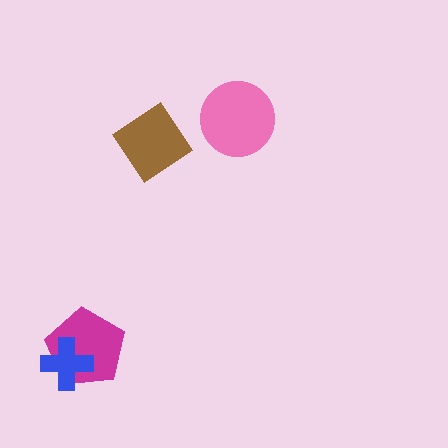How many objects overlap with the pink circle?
0 objects overlap with the pink circle.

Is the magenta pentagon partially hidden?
Yes, it is partially covered by another shape.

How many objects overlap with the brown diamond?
0 objects overlap with the brown diamond.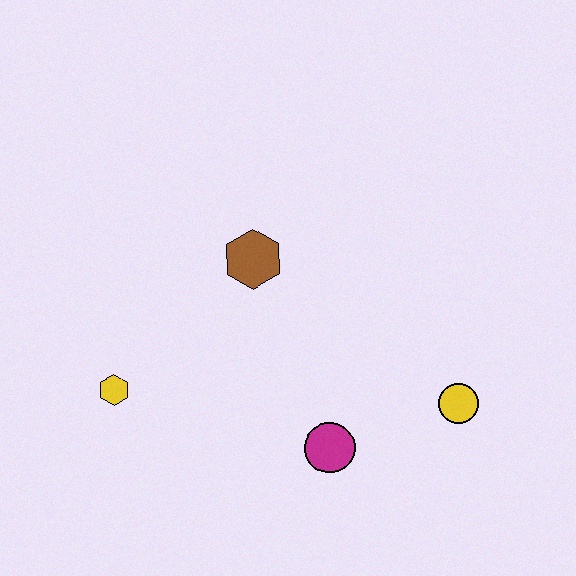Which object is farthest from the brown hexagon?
The yellow circle is farthest from the brown hexagon.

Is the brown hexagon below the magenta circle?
No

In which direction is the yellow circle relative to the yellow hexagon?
The yellow circle is to the right of the yellow hexagon.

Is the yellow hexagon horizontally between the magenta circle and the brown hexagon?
No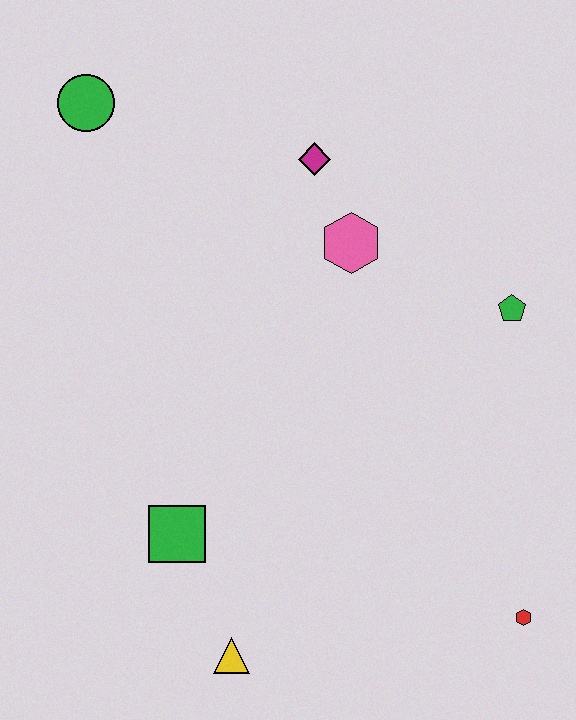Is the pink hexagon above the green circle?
No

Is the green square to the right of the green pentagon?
No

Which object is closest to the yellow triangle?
The green square is closest to the yellow triangle.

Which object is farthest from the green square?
The green circle is farthest from the green square.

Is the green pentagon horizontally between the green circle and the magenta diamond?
No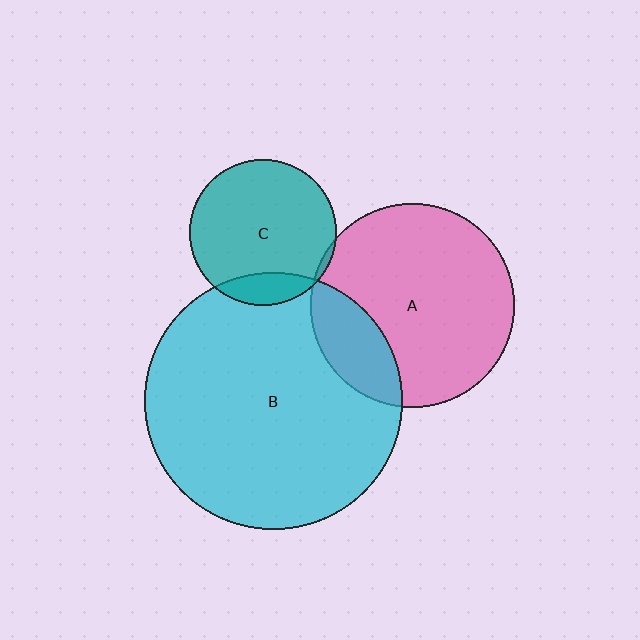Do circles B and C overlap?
Yes.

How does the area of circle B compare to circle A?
Approximately 1.6 times.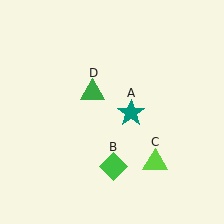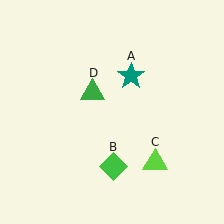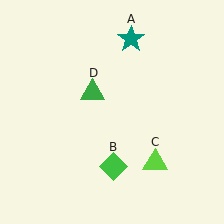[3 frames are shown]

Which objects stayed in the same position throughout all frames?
Green diamond (object B) and lime triangle (object C) and green triangle (object D) remained stationary.